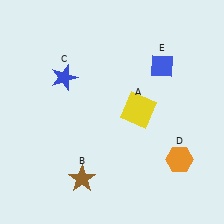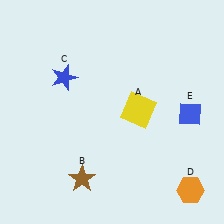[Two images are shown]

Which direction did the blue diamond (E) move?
The blue diamond (E) moved down.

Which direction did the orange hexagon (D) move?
The orange hexagon (D) moved down.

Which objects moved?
The objects that moved are: the orange hexagon (D), the blue diamond (E).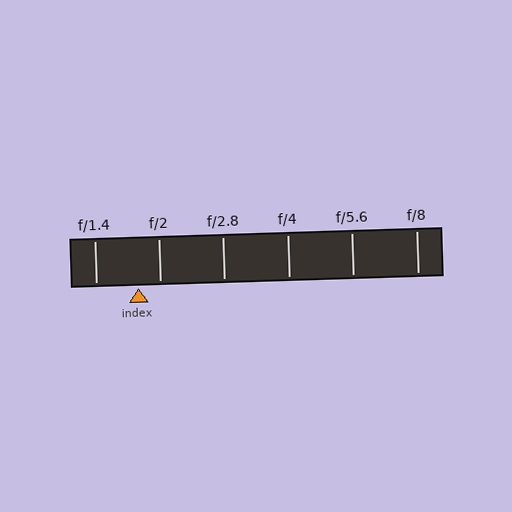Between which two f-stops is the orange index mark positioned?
The index mark is between f/1.4 and f/2.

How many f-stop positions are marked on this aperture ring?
There are 6 f-stop positions marked.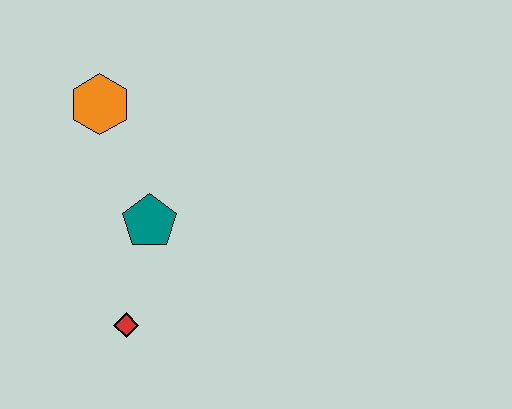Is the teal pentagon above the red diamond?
Yes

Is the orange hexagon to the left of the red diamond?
Yes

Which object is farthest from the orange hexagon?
The red diamond is farthest from the orange hexagon.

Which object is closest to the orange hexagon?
The teal pentagon is closest to the orange hexagon.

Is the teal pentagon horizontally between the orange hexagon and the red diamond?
No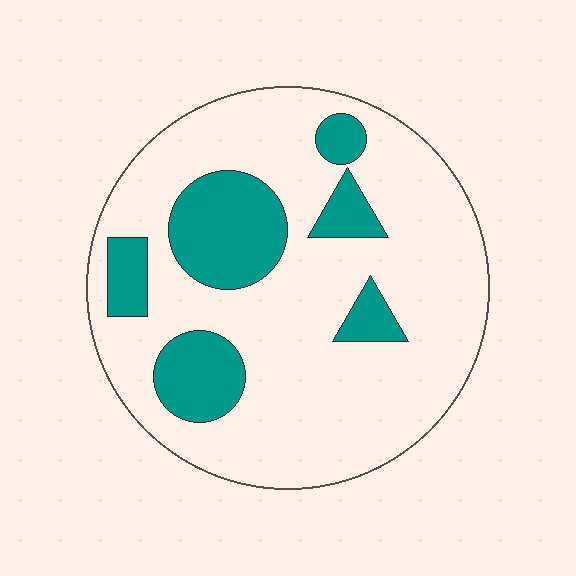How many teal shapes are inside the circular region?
6.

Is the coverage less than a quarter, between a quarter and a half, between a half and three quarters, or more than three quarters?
Less than a quarter.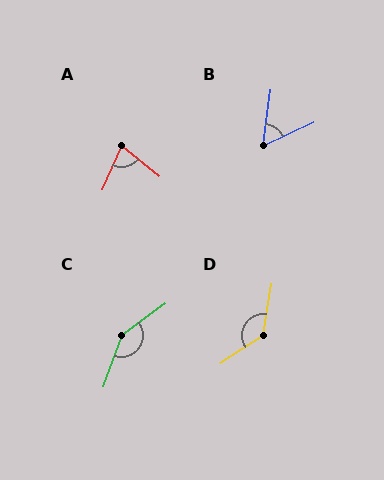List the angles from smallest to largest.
B (58°), A (74°), D (132°), C (146°).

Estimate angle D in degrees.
Approximately 132 degrees.